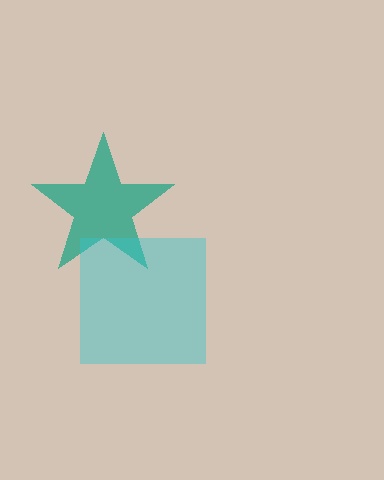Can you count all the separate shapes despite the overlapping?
Yes, there are 2 separate shapes.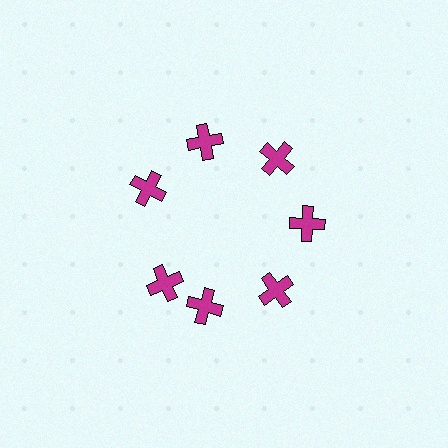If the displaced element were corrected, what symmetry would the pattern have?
It would have 7-fold rotational symmetry — the pattern would map onto itself every 51 degrees.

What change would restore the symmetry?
The symmetry would be restored by rotating it back into even spacing with its neighbors so that all 7 crosses sit at equal angles and equal distance from the center.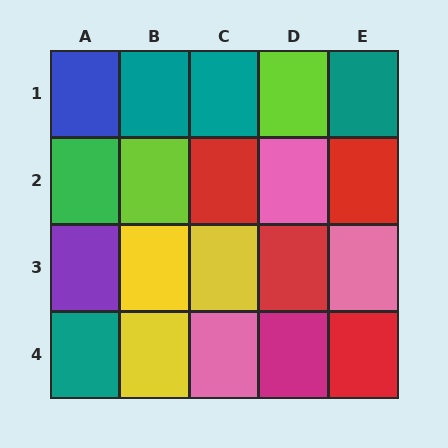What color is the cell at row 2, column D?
Pink.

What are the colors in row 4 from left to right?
Teal, yellow, pink, magenta, red.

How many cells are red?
4 cells are red.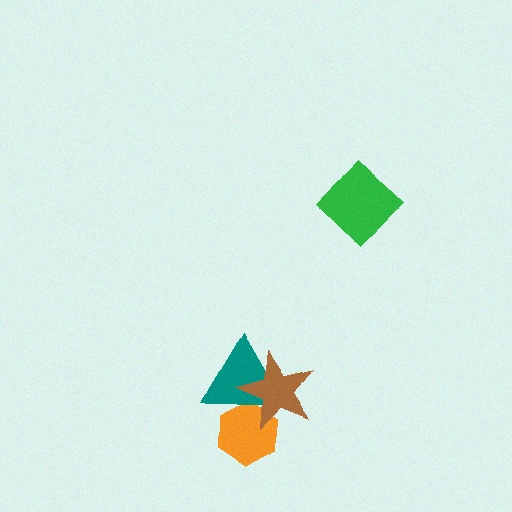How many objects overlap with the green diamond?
0 objects overlap with the green diamond.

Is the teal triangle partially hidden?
Yes, it is partially covered by another shape.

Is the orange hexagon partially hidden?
Yes, it is partially covered by another shape.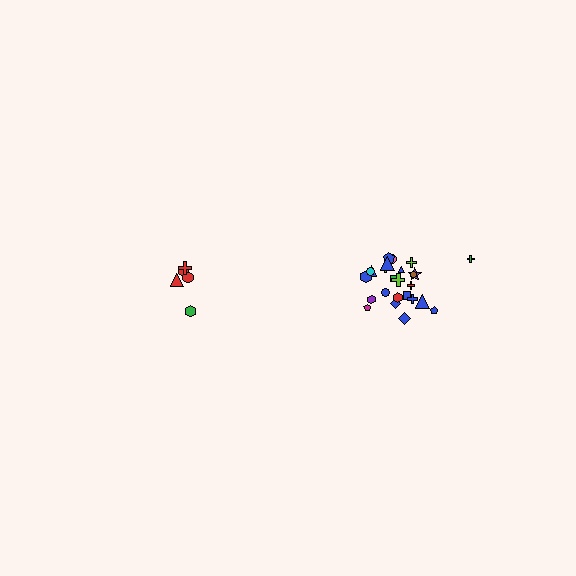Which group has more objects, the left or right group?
The right group.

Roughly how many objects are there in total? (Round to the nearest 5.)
Roughly 30 objects in total.